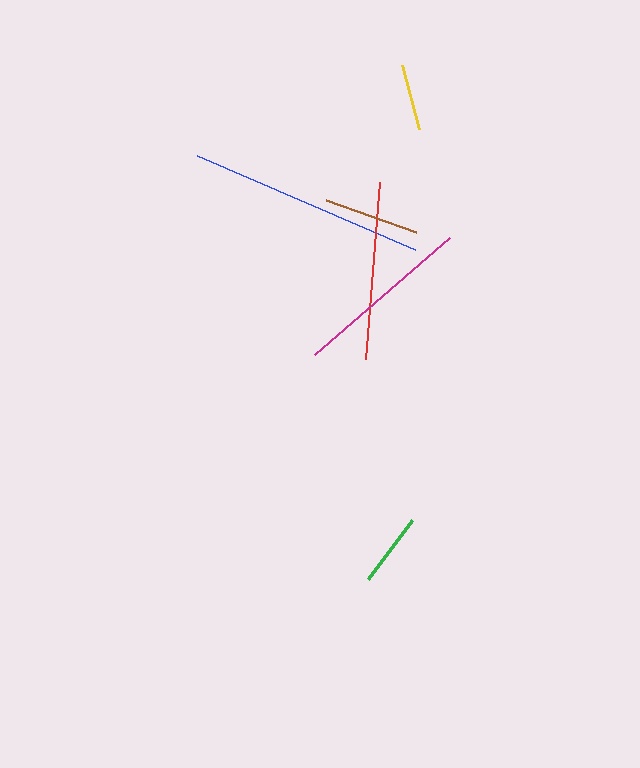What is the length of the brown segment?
The brown segment is approximately 96 pixels long.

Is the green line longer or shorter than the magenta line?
The magenta line is longer than the green line.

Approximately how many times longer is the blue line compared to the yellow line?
The blue line is approximately 3.6 times the length of the yellow line.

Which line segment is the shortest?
The yellow line is the shortest at approximately 66 pixels.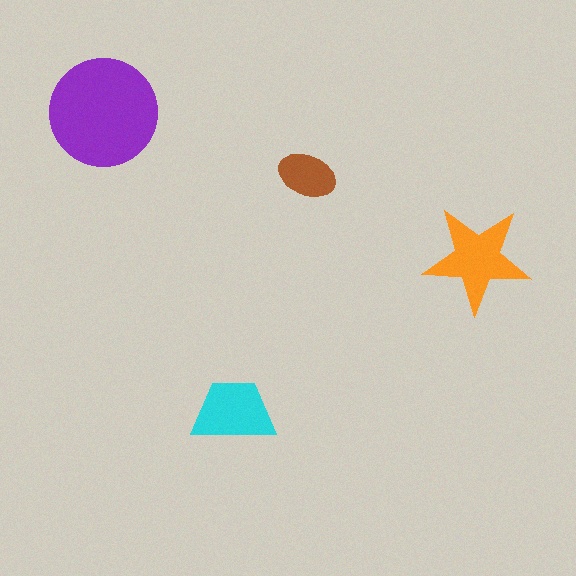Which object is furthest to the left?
The purple circle is leftmost.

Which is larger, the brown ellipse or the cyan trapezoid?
The cyan trapezoid.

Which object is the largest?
The purple circle.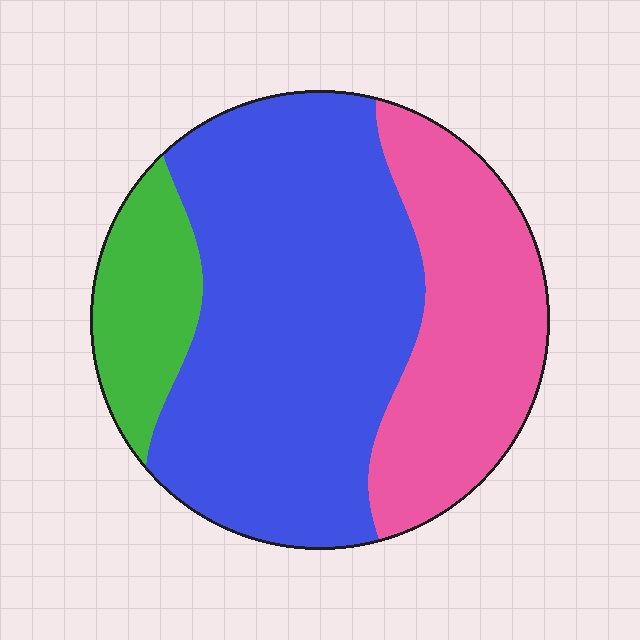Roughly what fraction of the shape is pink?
Pink covers 30% of the shape.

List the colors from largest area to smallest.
From largest to smallest: blue, pink, green.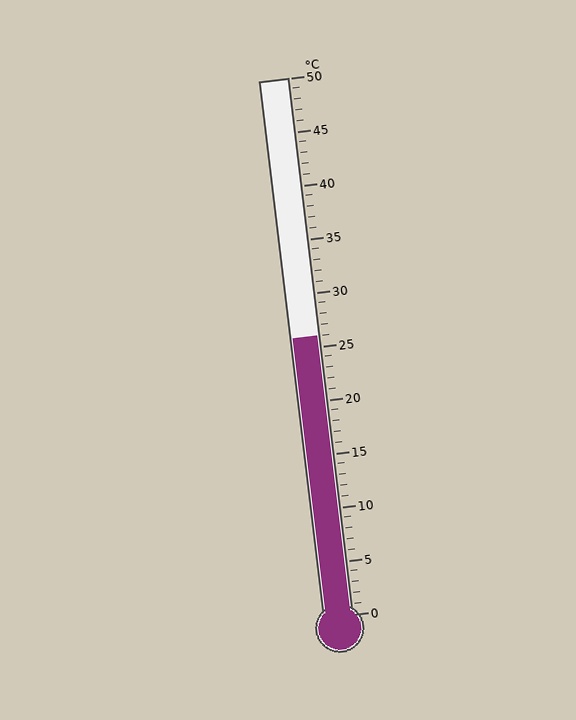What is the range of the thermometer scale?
The thermometer scale ranges from 0°C to 50°C.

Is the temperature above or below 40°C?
The temperature is below 40°C.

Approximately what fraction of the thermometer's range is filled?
The thermometer is filled to approximately 50% of its range.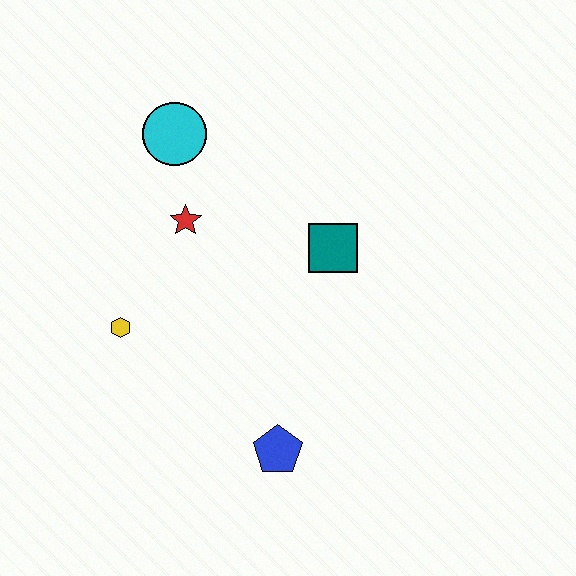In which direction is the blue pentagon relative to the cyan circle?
The blue pentagon is below the cyan circle.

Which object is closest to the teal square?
The red star is closest to the teal square.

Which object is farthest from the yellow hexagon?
The teal square is farthest from the yellow hexagon.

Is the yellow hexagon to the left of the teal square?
Yes